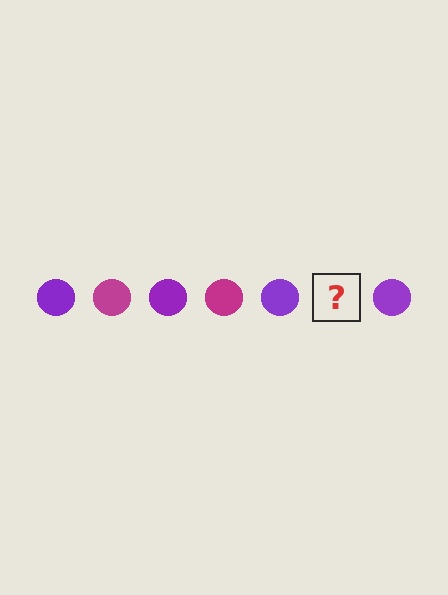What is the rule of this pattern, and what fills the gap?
The rule is that the pattern cycles through purple, magenta circles. The gap should be filled with a magenta circle.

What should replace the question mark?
The question mark should be replaced with a magenta circle.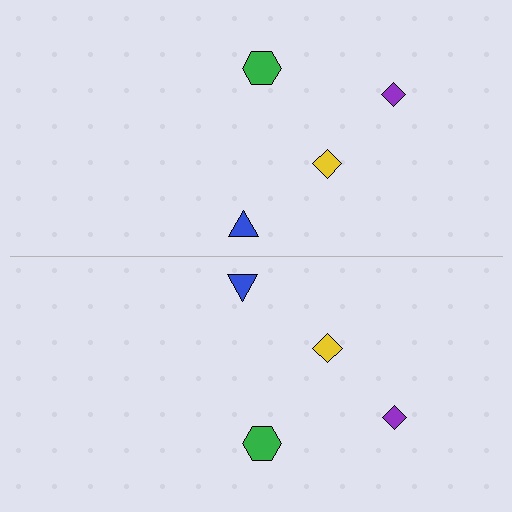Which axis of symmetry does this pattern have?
The pattern has a horizontal axis of symmetry running through the center of the image.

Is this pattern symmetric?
Yes, this pattern has bilateral (reflection) symmetry.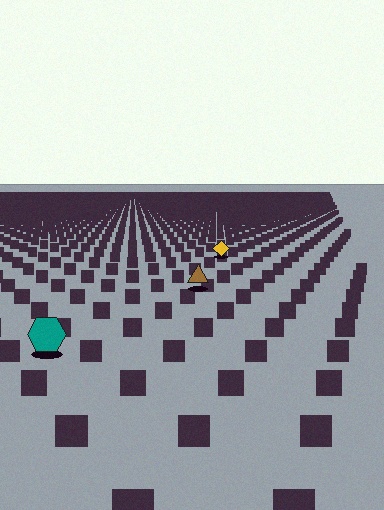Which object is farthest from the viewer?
The yellow diamond is farthest from the viewer. It appears smaller and the ground texture around it is denser.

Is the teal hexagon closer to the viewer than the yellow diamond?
Yes. The teal hexagon is closer — you can tell from the texture gradient: the ground texture is coarser near it.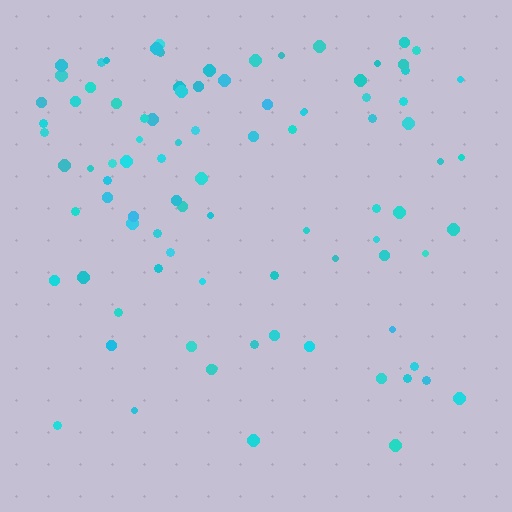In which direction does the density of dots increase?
From bottom to top, with the top side densest.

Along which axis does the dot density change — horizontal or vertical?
Vertical.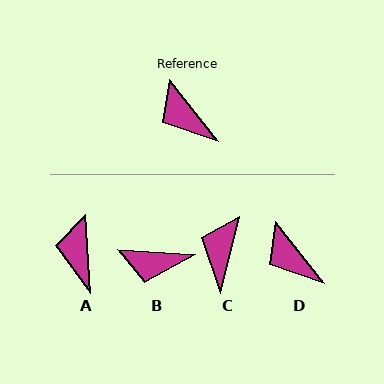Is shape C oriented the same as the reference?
No, it is off by about 52 degrees.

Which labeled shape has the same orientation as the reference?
D.